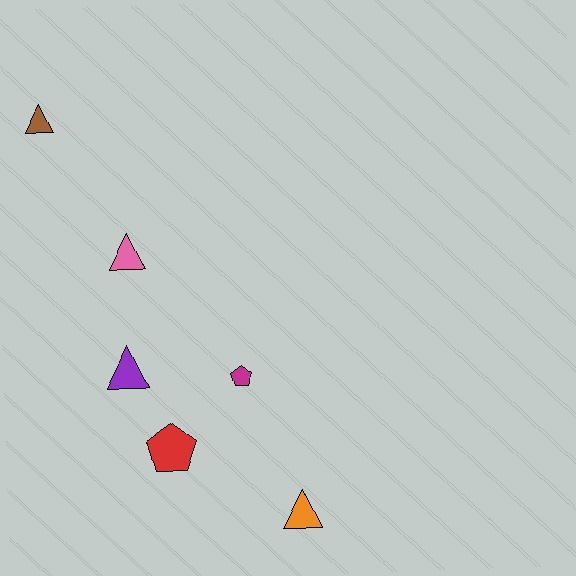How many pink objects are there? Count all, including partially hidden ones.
There is 1 pink object.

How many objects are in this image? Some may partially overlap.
There are 6 objects.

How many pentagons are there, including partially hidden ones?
There are 2 pentagons.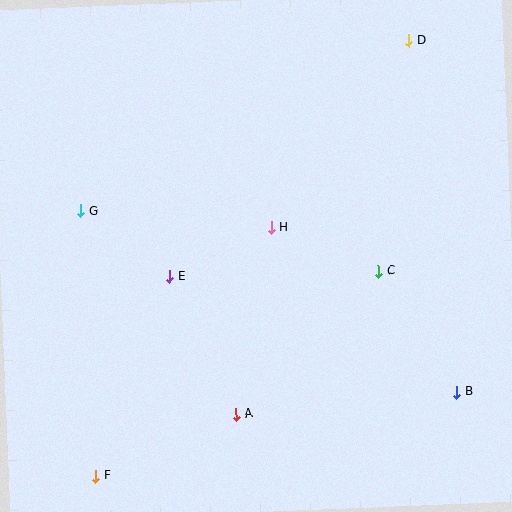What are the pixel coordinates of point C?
Point C is at (379, 271).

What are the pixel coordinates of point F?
Point F is at (96, 476).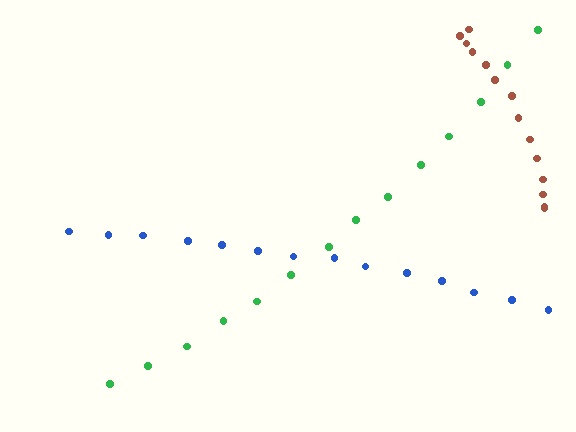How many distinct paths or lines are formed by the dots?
There are 3 distinct paths.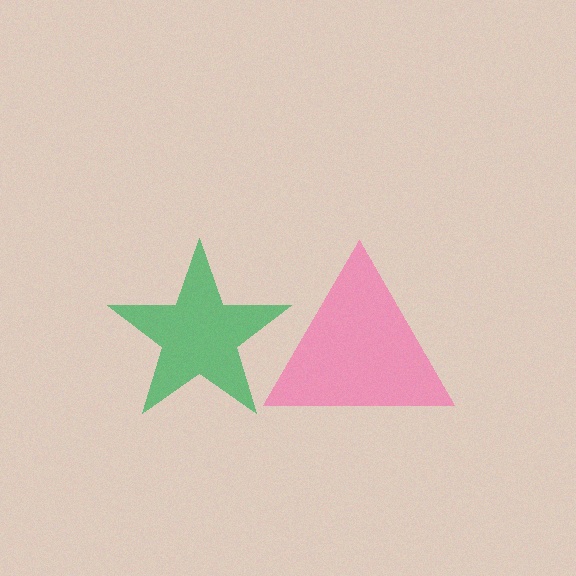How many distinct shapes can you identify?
There are 2 distinct shapes: a pink triangle, a green star.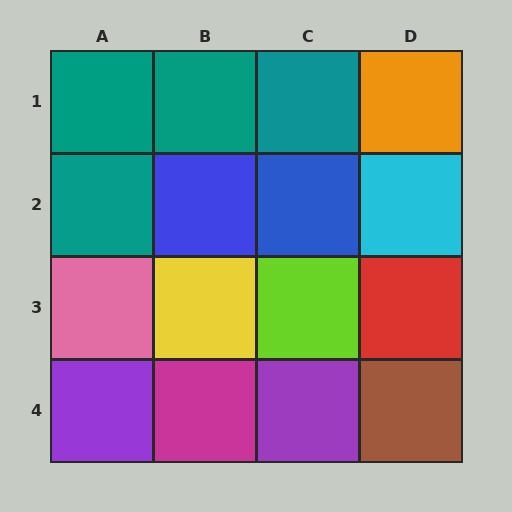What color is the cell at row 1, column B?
Teal.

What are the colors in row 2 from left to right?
Teal, blue, blue, cyan.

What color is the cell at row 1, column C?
Teal.